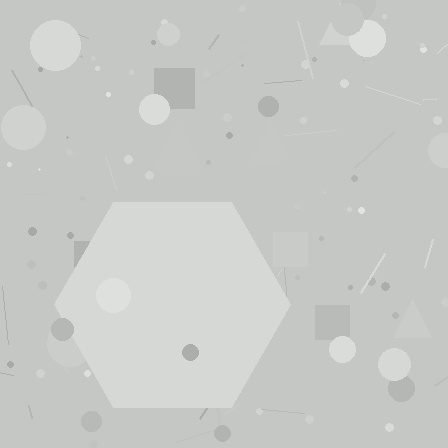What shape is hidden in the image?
A hexagon is hidden in the image.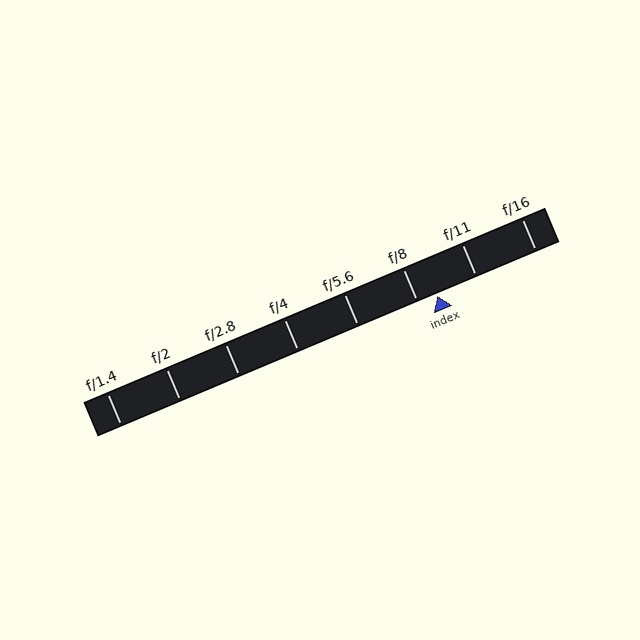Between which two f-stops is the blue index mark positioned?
The index mark is between f/8 and f/11.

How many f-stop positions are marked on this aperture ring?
There are 8 f-stop positions marked.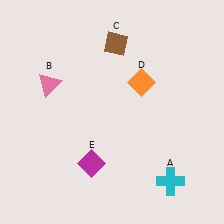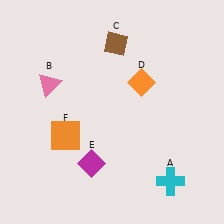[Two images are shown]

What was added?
An orange square (F) was added in Image 2.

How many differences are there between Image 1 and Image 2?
There is 1 difference between the two images.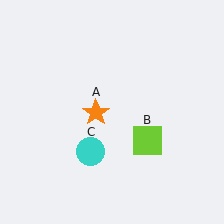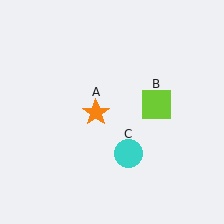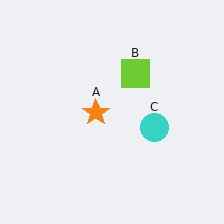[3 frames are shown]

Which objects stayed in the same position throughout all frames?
Orange star (object A) remained stationary.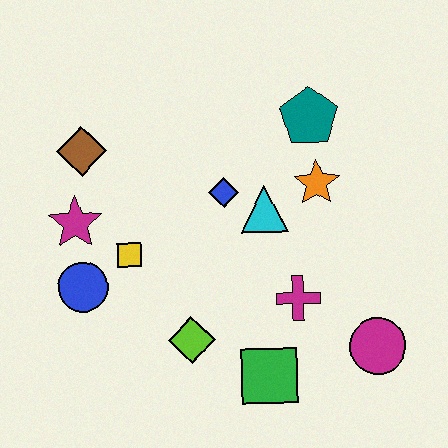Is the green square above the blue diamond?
No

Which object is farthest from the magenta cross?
The brown diamond is farthest from the magenta cross.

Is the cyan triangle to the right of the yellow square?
Yes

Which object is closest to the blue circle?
The yellow square is closest to the blue circle.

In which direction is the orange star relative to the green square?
The orange star is above the green square.